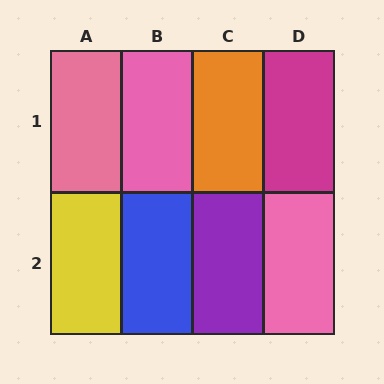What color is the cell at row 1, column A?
Pink.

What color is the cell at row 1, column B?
Pink.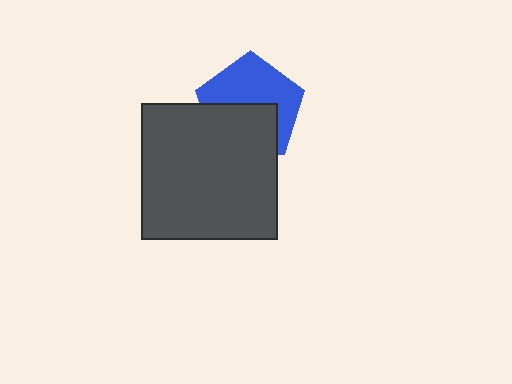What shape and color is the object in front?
The object in front is a dark gray square.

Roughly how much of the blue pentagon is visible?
About half of it is visible (roughly 55%).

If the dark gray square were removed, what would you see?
You would see the complete blue pentagon.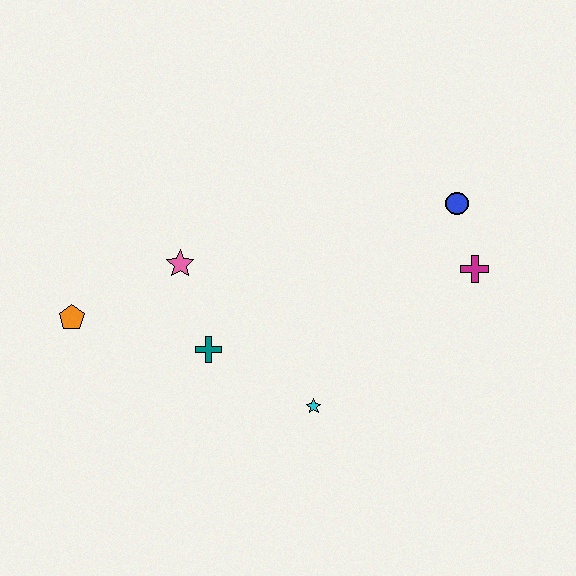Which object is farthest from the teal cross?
The blue circle is farthest from the teal cross.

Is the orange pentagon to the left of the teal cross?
Yes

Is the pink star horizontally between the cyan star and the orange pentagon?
Yes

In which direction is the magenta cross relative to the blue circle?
The magenta cross is below the blue circle.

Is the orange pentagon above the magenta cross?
No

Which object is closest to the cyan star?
The teal cross is closest to the cyan star.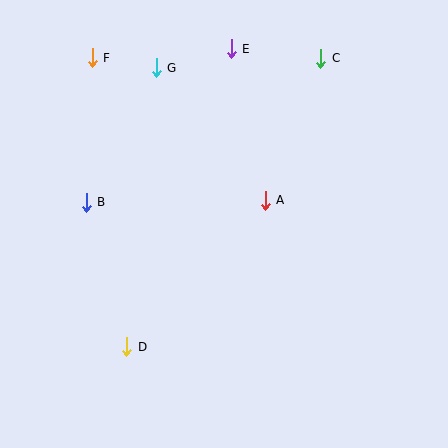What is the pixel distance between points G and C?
The distance between G and C is 165 pixels.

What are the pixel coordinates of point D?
Point D is at (127, 347).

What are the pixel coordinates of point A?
Point A is at (265, 200).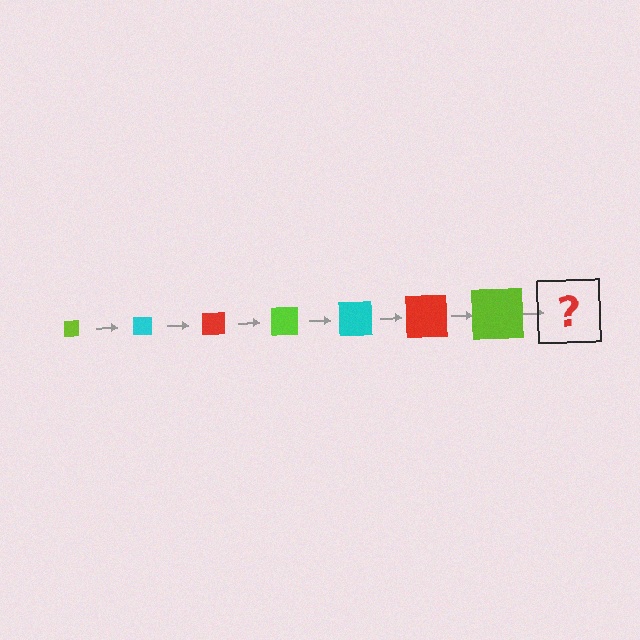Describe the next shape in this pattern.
It should be a cyan square, larger than the previous one.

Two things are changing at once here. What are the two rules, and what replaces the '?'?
The two rules are that the square grows larger each step and the color cycles through lime, cyan, and red. The '?' should be a cyan square, larger than the previous one.